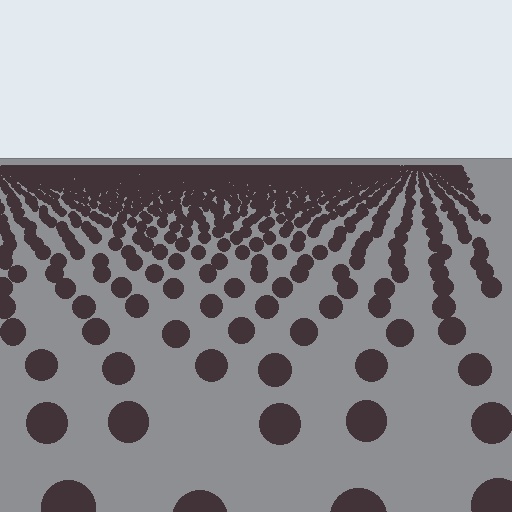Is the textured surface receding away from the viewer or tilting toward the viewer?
The surface is receding away from the viewer. Texture elements get smaller and denser toward the top.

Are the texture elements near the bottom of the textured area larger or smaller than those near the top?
Larger. Near the bottom, elements are closer to the viewer and appear at a bigger on-screen size.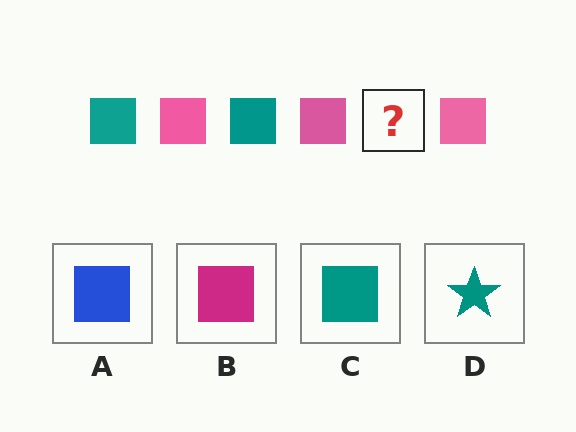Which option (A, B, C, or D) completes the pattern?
C.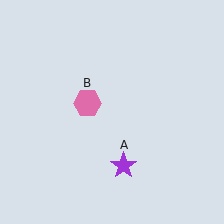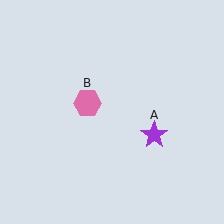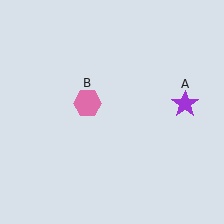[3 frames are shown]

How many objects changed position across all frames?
1 object changed position: purple star (object A).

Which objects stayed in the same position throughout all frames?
Pink hexagon (object B) remained stationary.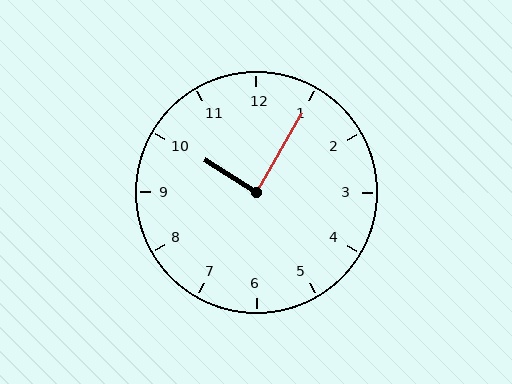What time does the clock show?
10:05.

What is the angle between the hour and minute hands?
Approximately 88 degrees.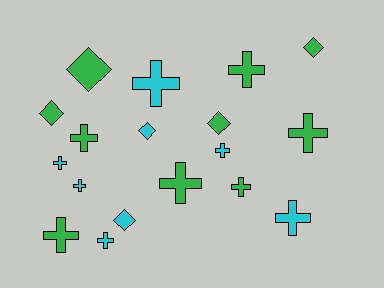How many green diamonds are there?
There are 4 green diamonds.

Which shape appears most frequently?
Cross, with 12 objects.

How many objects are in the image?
There are 18 objects.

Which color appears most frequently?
Green, with 10 objects.